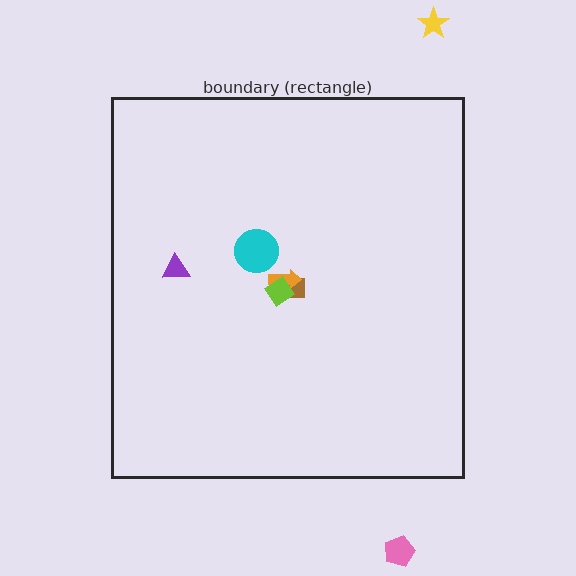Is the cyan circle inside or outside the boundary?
Inside.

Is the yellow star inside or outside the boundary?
Outside.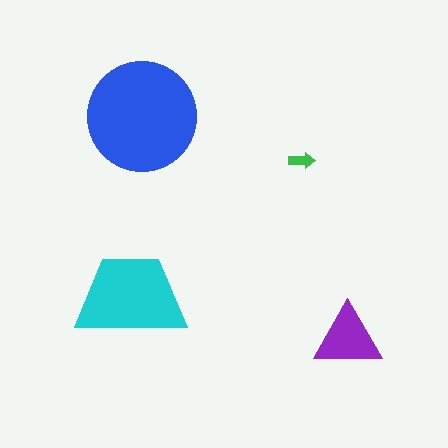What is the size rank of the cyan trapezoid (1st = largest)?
2nd.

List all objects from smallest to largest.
The green arrow, the purple triangle, the cyan trapezoid, the blue circle.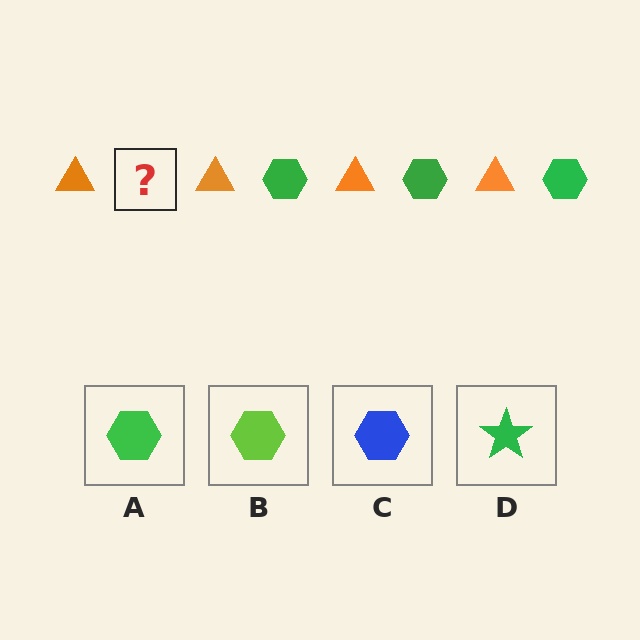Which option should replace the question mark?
Option A.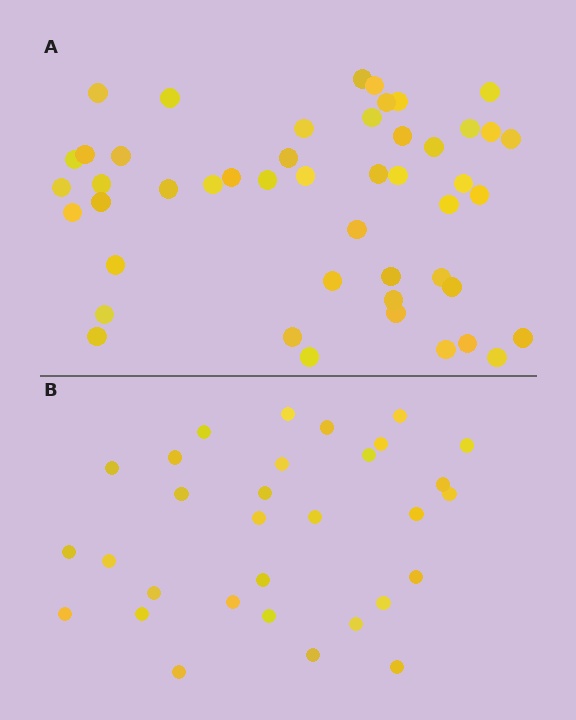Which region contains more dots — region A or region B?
Region A (the top region) has more dots.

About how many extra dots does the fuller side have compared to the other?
Region A has approximately 15 more dots than region B.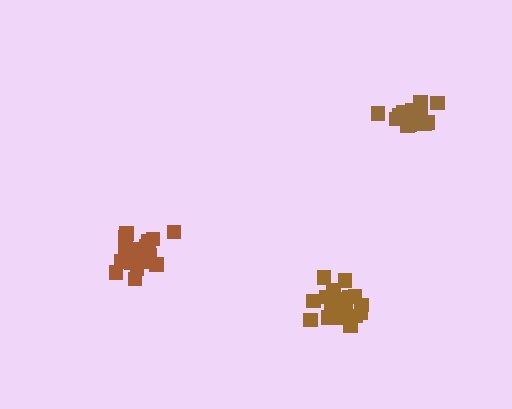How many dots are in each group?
Group 1: 21 dots, Group 2: 21 dots, Group 3: 20 dots (62 total).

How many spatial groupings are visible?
There are 3 spatial groupings.